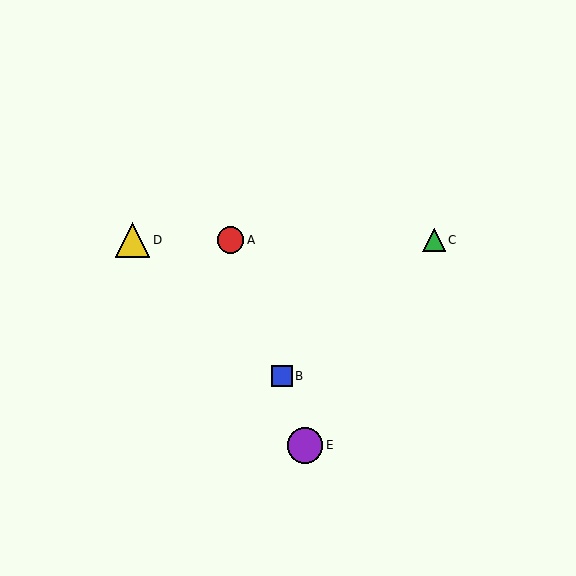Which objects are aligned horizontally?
Objects A, C, D are aligned horizontally.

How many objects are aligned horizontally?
3 objects (A, C, D) are aligned horizontally.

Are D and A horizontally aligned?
Yes, both are at y≈240.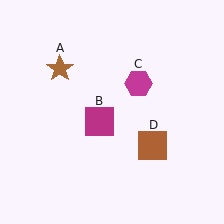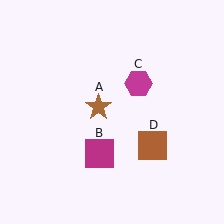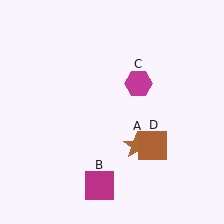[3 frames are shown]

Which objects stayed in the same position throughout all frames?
Magenta hexagon (object C) and brown square (object D) remained stationary.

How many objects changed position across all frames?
2 objects changed position: brown star (object A), magenta square (object B).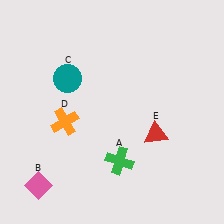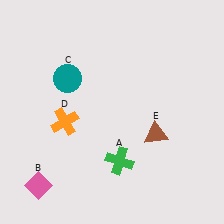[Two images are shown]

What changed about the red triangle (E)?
In Image 1, E is red. In Image 2, it changed to brown.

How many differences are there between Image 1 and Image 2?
There is 1 difference between the two images.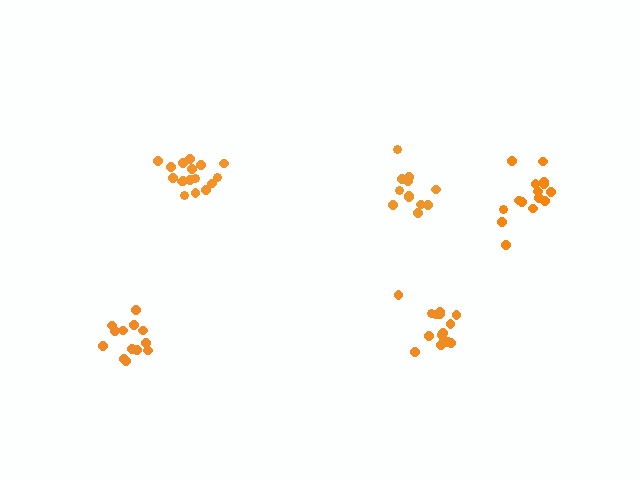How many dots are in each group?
Group 1: 13 dots, Group 2: 13 dots, Group 3: 17 dots, Group 4: 15 dots, Group 5: 15 dots (73 total).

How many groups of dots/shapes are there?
There are 5 groups.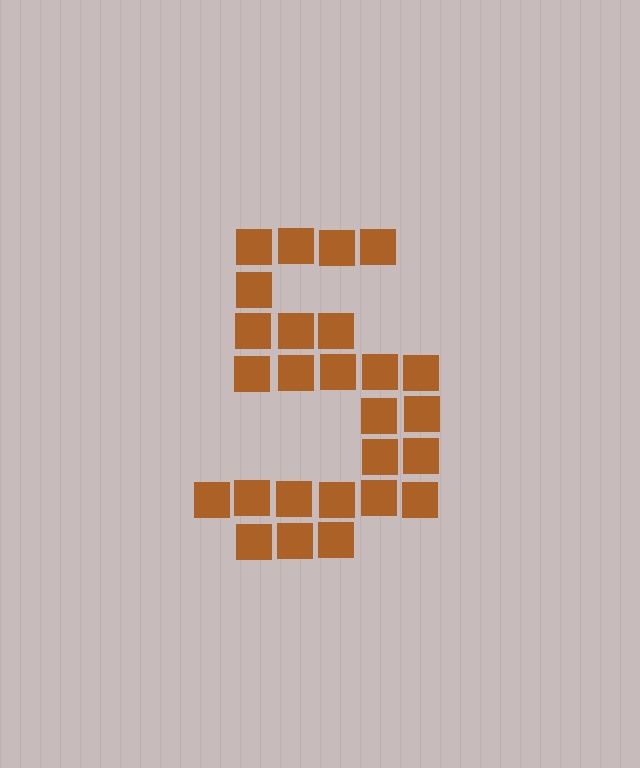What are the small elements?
The small elements are squares.